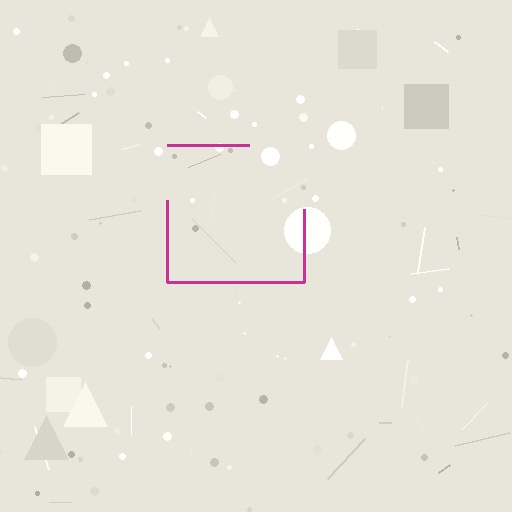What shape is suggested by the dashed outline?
The dashed outline suggests a square.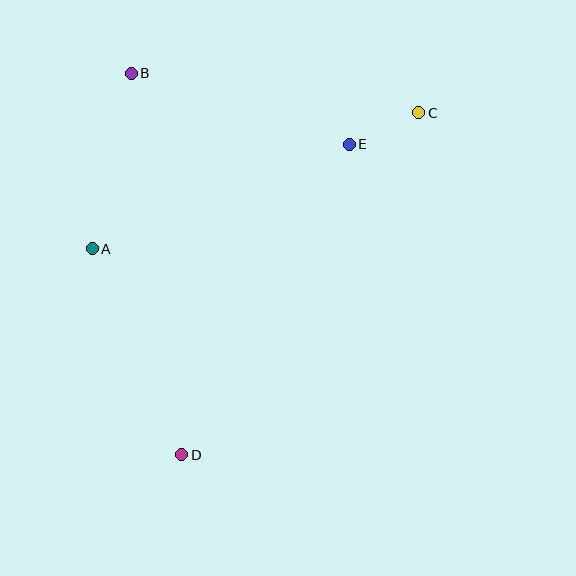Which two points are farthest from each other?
Points C and D are farthest from each other.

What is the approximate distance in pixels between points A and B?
The distance between A and B is approximately 180 pixels.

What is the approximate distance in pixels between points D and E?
The distance between D and E is approximately 353 pixels.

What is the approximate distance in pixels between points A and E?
The distance between A and E is approximately 277 pixels.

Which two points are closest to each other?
Points C and E are closest to each other.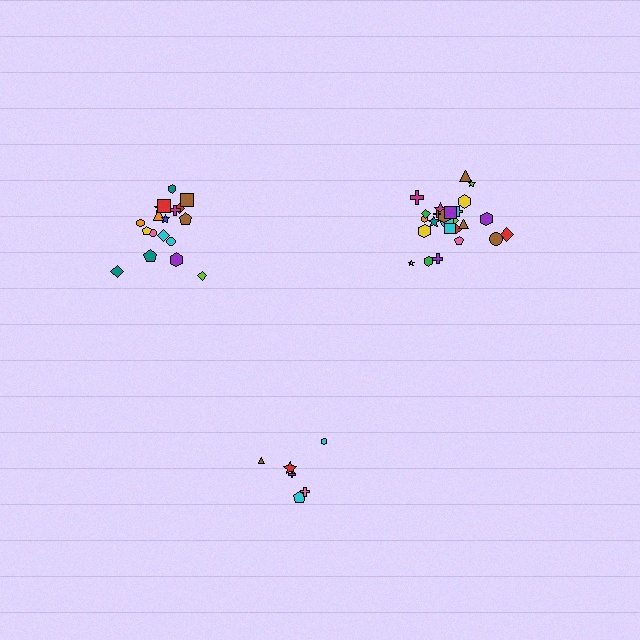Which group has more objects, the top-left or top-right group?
The top-right group.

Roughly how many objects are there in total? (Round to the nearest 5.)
Roughly 50 objects in total.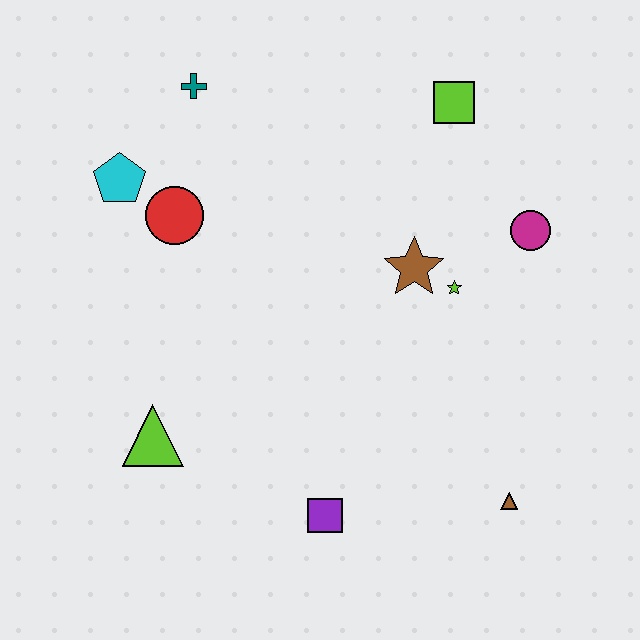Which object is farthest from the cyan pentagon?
The brown triangle is farthest from the cyan pentagon.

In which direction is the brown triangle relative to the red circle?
The brown triangle is to the right of the red circle.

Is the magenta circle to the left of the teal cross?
No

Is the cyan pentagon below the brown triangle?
No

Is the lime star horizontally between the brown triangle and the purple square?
Yes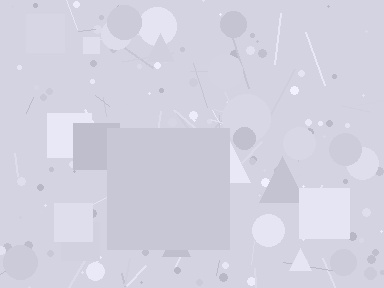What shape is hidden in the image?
A square is hidden in the image.